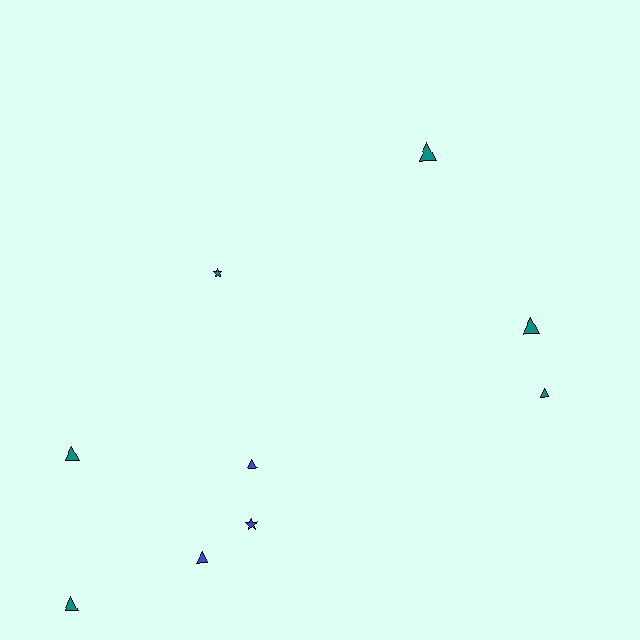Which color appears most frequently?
Teal, with 6 objects.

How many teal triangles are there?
There are 5 teal triangles.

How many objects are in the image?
There are 9 objects.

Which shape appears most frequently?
Triangle, with 7 objects.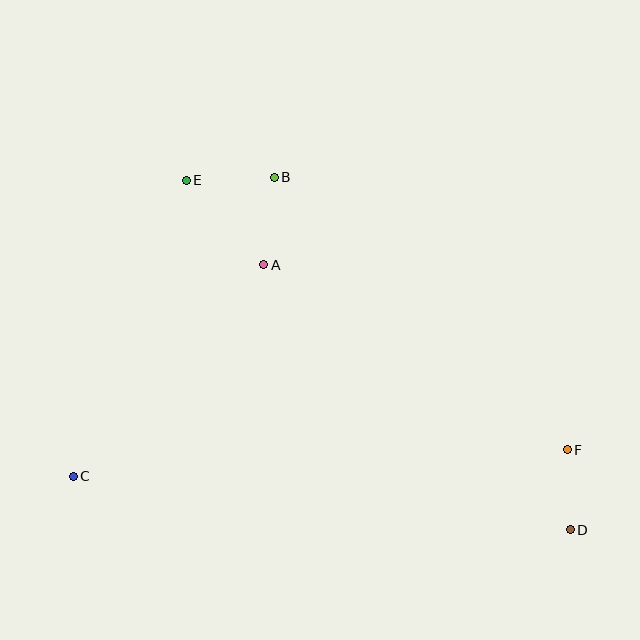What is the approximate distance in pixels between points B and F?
The distance between B and F is approximately 400 pixels.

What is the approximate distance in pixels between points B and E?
The distance between B and E is approximately 88 pixels.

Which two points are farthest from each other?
Points D and E are farthest from each other.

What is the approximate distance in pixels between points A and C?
The distance between A and C is approximately 285 pixels.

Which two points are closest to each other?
Points D and F are closest to each other.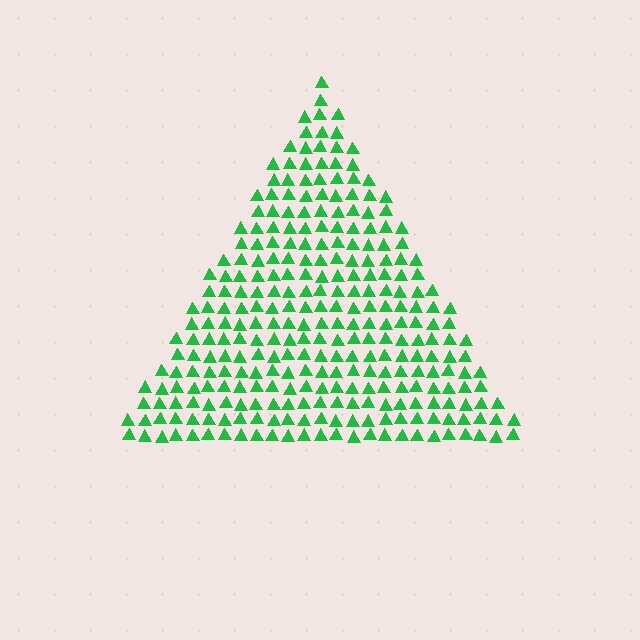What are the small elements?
The small elements are triangles.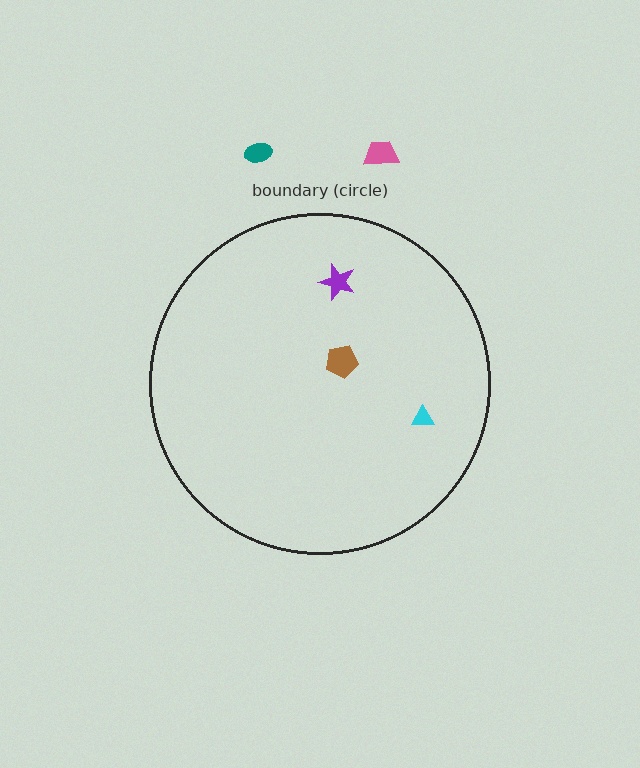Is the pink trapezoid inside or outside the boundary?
Outside.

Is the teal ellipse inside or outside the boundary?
Outside.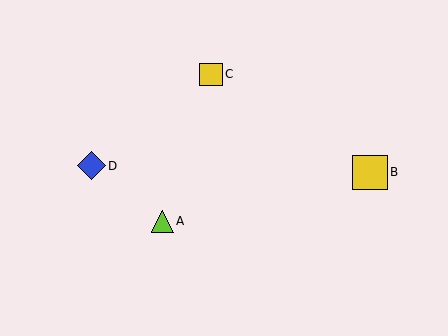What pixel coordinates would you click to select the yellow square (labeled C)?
Click at (211, 74) to select the yellow square C.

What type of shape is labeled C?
Shape C is a yellow square.